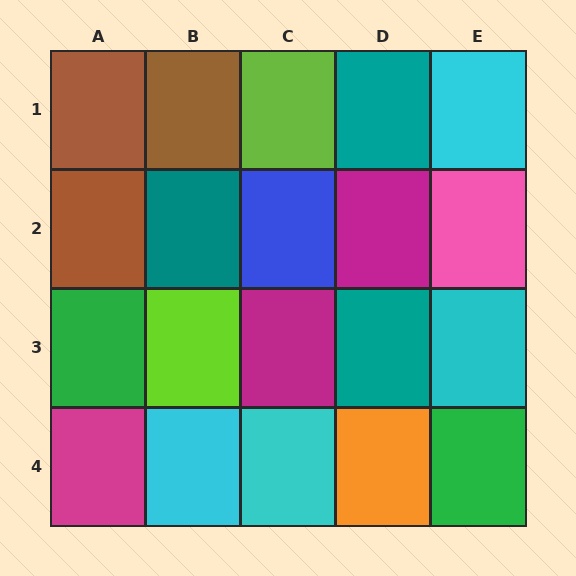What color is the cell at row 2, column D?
Magenta.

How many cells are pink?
1 cell is pink.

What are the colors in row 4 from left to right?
Magenta, cyan, cyan, orange, green.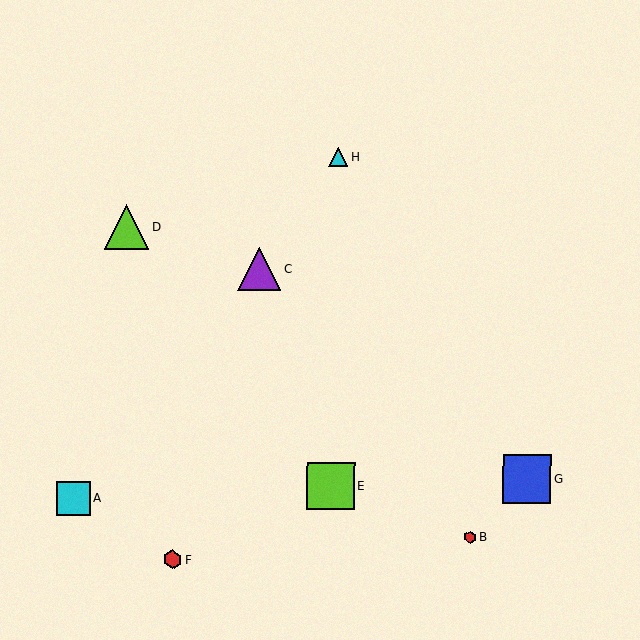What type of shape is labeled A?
Shape A is a cyan square.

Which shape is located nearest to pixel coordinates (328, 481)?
The lime square (labeled E) at (331, 486) is nearest to that location.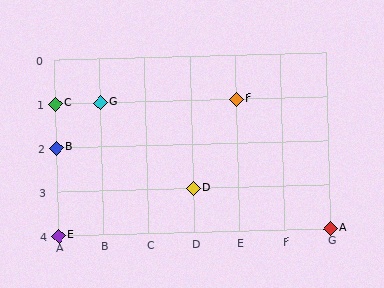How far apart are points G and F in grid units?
Points G and F are 3 columns apart.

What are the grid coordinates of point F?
Point F is at grid coordinates (E, 1).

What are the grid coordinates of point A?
Point A is at grid coordinates (G, 4).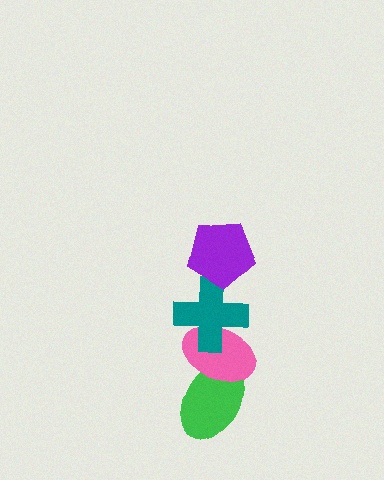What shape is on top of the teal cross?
The purple pentagon is on top of the teal cross.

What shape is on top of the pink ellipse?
The teal cross is on top of the pink ellipse.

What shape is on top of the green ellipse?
The pink ellipse is on top of the green ellipse.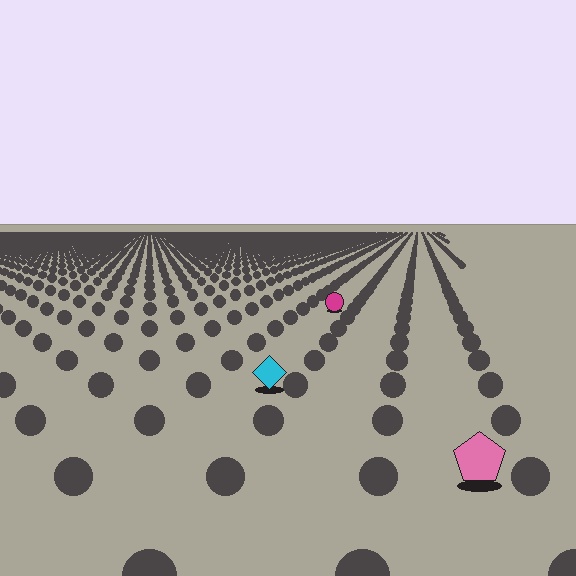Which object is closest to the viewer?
The pink pentagon is closest. The texture marks near it are larger and more spread out.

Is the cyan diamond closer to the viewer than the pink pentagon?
No. The pink pentagon is closer — you can tell from the texture gradient: the ground texture is coarser near it.